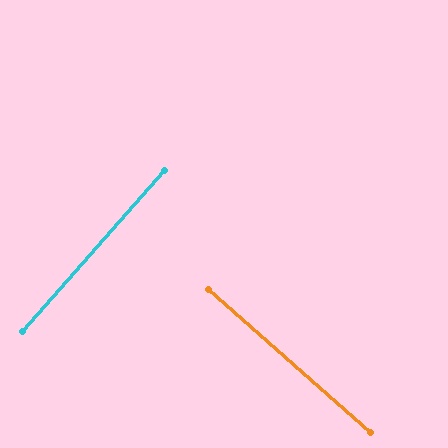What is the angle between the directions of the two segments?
Approximately 90 degrees.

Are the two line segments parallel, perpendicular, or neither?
Perpendicular — they meet at approximately 90°.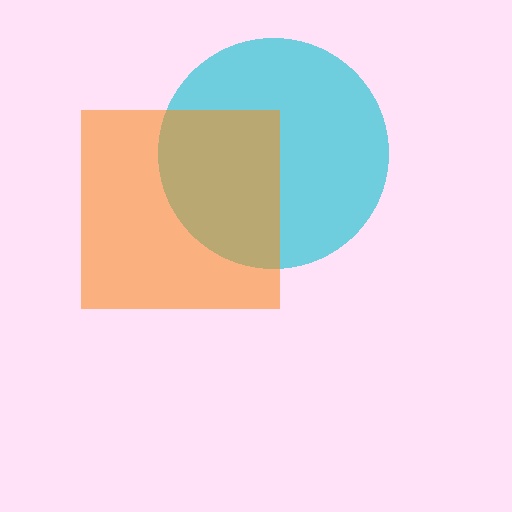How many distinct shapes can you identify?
There are 2 distinct shapes: a cyan circle, an orange square.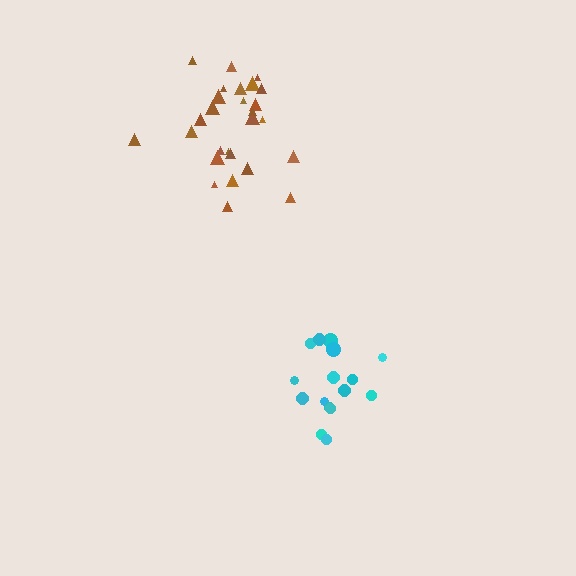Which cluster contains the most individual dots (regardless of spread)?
Brown (27).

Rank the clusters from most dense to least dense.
cyan, brown.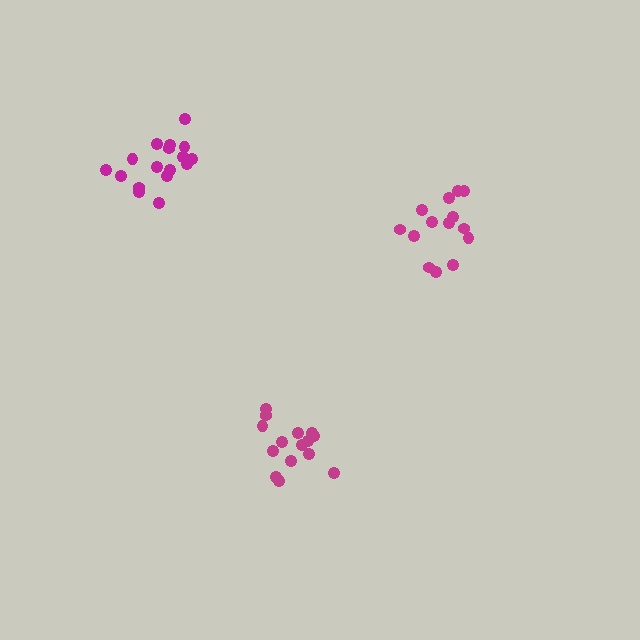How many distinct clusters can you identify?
There are 3 distinct clusters.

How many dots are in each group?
Group 1: 16 dots, Group 2: 17 dots, Group 3: 14 dots (47 total).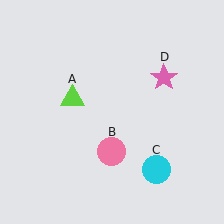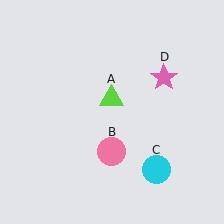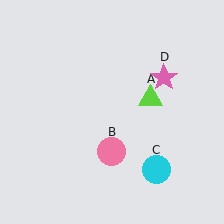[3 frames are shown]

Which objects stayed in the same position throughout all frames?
Pink circle (object B) and cyan circle (object C) and pink star (object D) remained stationary.